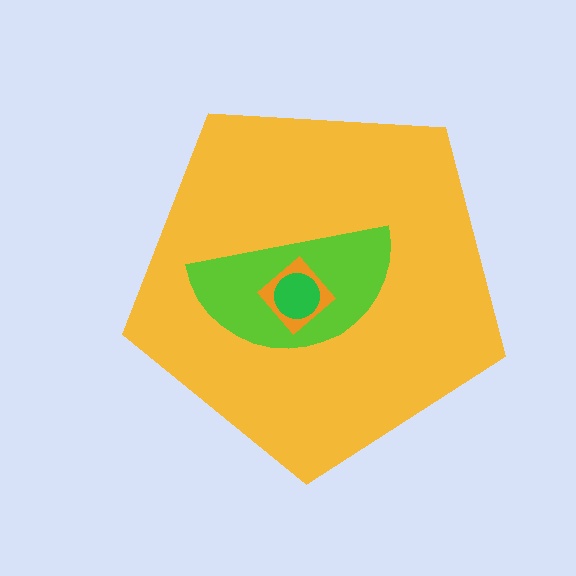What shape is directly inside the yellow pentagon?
The lime semicircle.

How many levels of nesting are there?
4.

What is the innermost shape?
The green circle.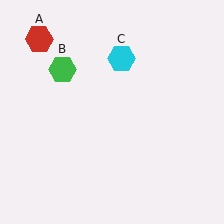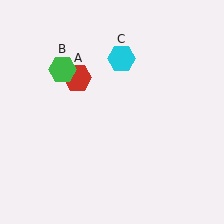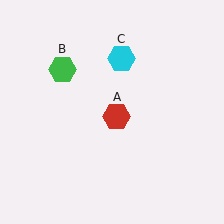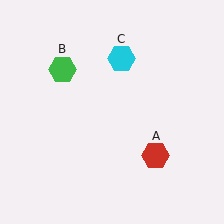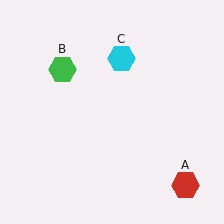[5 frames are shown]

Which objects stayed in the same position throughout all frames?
Green hexagon (object B) and cyan hexagon (object C) remained stationary.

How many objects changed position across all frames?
1 object changed position: red hexagon (object A).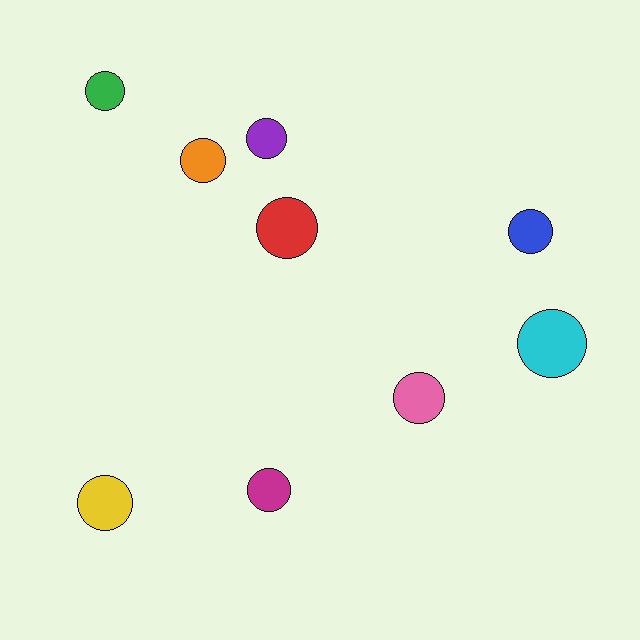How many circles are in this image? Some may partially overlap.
There are 9 circles.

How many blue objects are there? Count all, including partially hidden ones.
There is 1 blue object.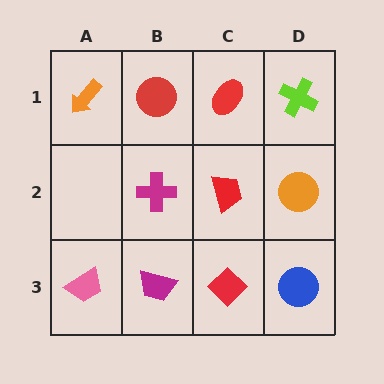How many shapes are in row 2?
3 shapes.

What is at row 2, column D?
An orange circle.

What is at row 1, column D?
A lime cross.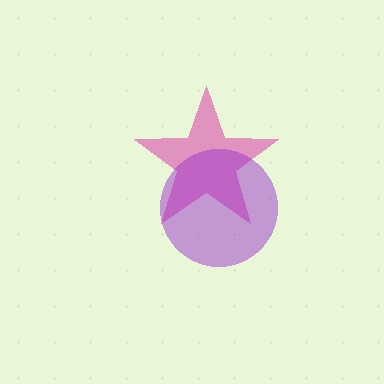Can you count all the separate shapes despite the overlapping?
Yes, there are 2 separate shapes.